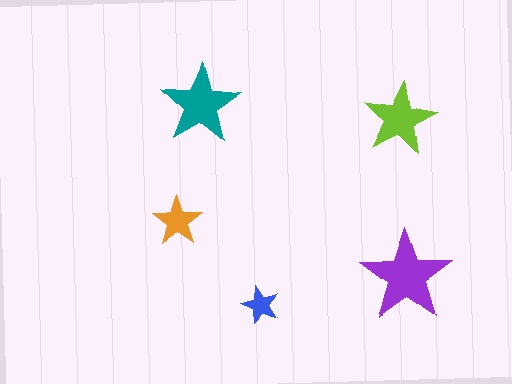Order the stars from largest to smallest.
the purple one, the teal one, the lime one, the orange one, the blue one.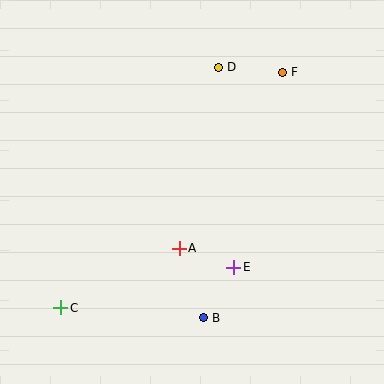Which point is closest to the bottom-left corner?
Point C is closest to the bottom-left corner.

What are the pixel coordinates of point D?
Point D is at (218, 67).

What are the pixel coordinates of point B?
Point B is at (203, 318).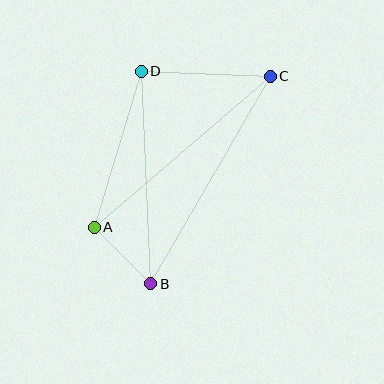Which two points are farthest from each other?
Points B and C are farthest from each other.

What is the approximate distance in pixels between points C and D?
The distance between C and D is approximately 129 pixels.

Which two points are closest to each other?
Points A and B are closest to each other.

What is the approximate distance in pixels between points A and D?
The distance between A and D is approximately 163 pixels.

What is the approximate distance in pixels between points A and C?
The distance between A and C is approximately 232 pixels.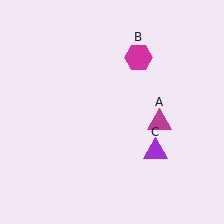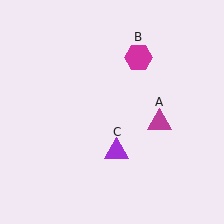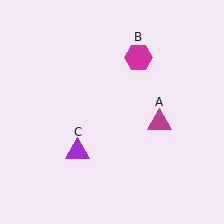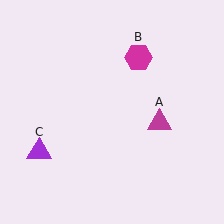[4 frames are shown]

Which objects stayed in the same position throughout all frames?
Magenta triangle (object A) and magenta hexagon (object B) remained stationary.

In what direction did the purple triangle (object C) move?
The purple triangle (object C) moved left.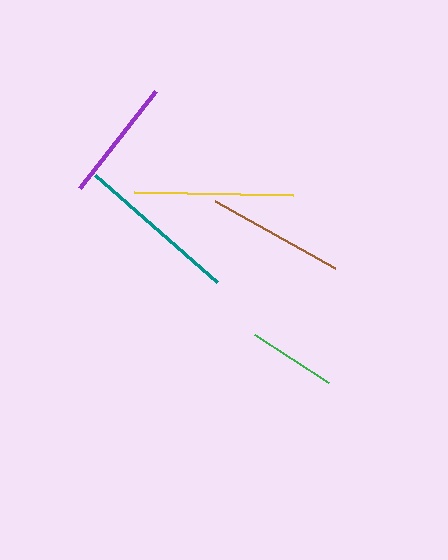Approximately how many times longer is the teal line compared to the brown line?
The teal line is approximately 1.2 times the length of the brown line.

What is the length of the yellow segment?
The yellow segment is approximately 160 pixels long.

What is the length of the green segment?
The green segment is approximately 88 pixels long.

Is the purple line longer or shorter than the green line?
The purple line is longer than the green line.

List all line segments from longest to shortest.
From longest to shortest: teal, yellow, brown, purple, green.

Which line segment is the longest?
The teal line is the longest at approximately 163 pixels.